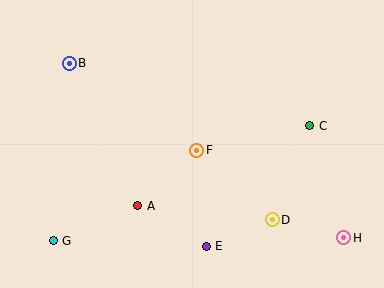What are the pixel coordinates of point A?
Point A is at (138, 206).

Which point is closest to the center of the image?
Point F at (197, 150) is closest to the center.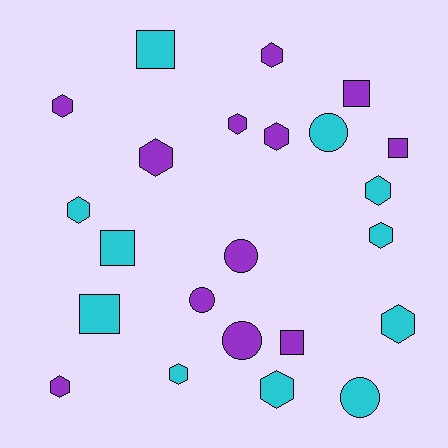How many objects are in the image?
There are 23 objects.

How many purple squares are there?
There are 3 purple squares.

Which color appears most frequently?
Purple, with 12 objects.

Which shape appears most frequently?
Hexagon, with 12 objects.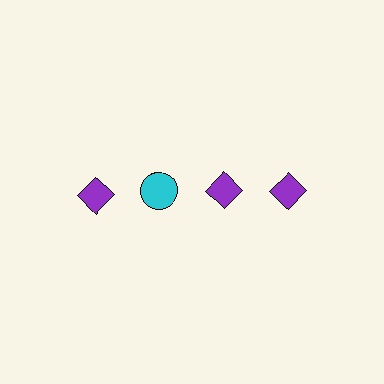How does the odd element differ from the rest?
It differs in both color (cyan instead of purple) and shape (circle instead of diamond).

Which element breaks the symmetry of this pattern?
The cyan circle in the top row, second from left column breaks the symmetry. All other shapes are purple diamonds.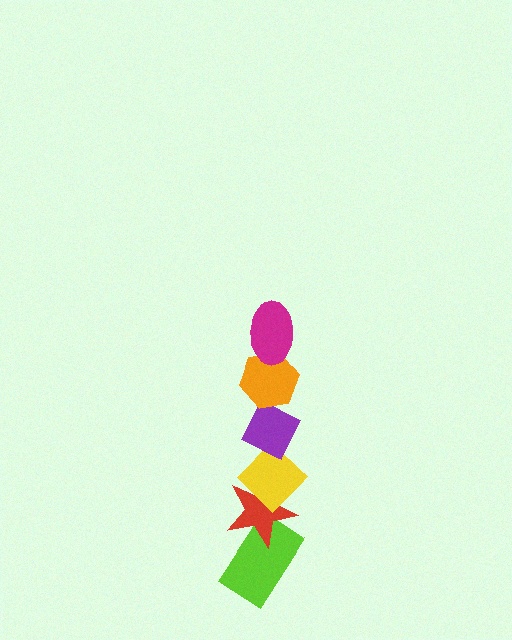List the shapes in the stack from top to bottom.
From top to bottom: the magenta ellipse, the orange hexagon, the purple diamond, the yellow diamond, the red star, the lime rectangle.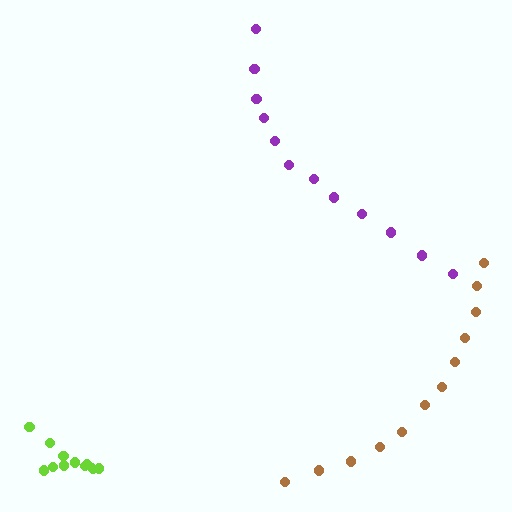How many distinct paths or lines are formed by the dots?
There are 3 distinct paths.